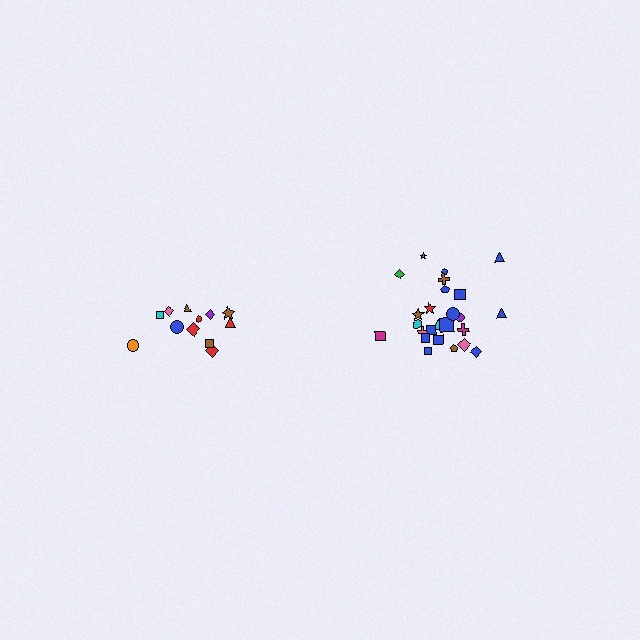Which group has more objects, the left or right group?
The right group.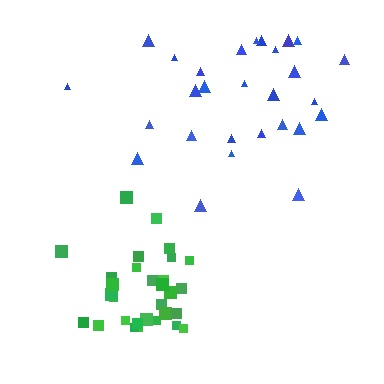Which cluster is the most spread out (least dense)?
Blue.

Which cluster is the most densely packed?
Green.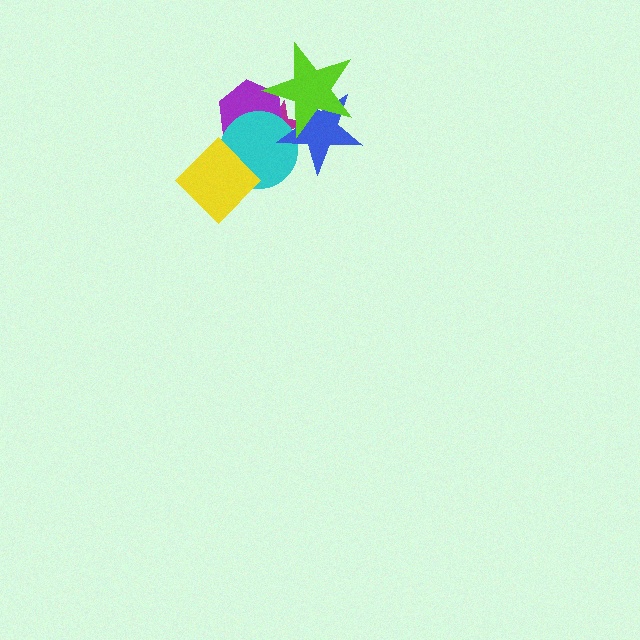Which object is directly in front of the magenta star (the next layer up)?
The purple hexagon is directly in front of the magenta star.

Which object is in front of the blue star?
The lime star is in front of the blue star.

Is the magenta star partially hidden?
Yes, it is partially covered by another shape.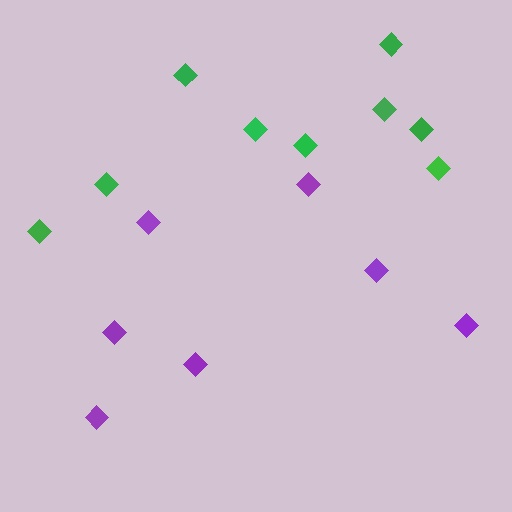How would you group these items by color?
There are 2 groups: one group of green diamonds (9) and one group of purple diamonds (7).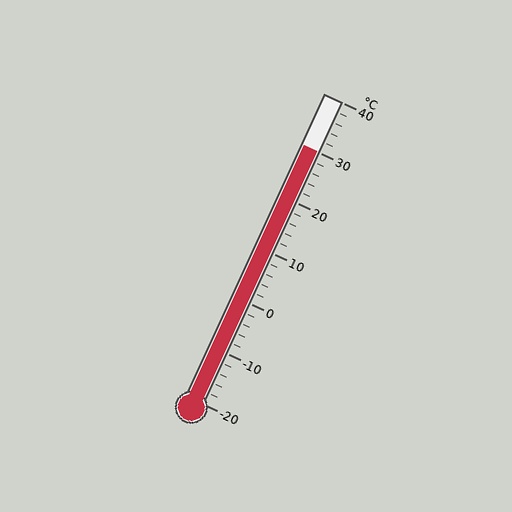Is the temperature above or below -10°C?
The temperature is above -10°C.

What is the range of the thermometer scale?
The thermometer scale ranges from -20°C to 40°C.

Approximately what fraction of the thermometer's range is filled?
The thermometer is filled to approximately 85% of its range.